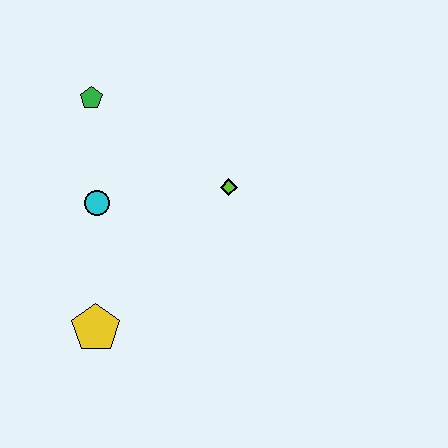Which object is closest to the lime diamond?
The cyan circle is closest to the lime diamond.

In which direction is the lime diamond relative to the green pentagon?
The lime diamond is to the right of the green pentagon.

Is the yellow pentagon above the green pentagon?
No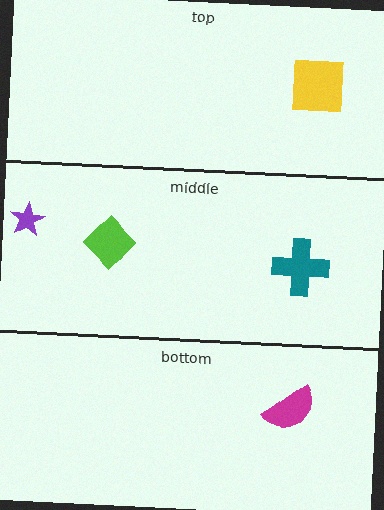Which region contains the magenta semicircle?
The bottom region.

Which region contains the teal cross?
The middle region.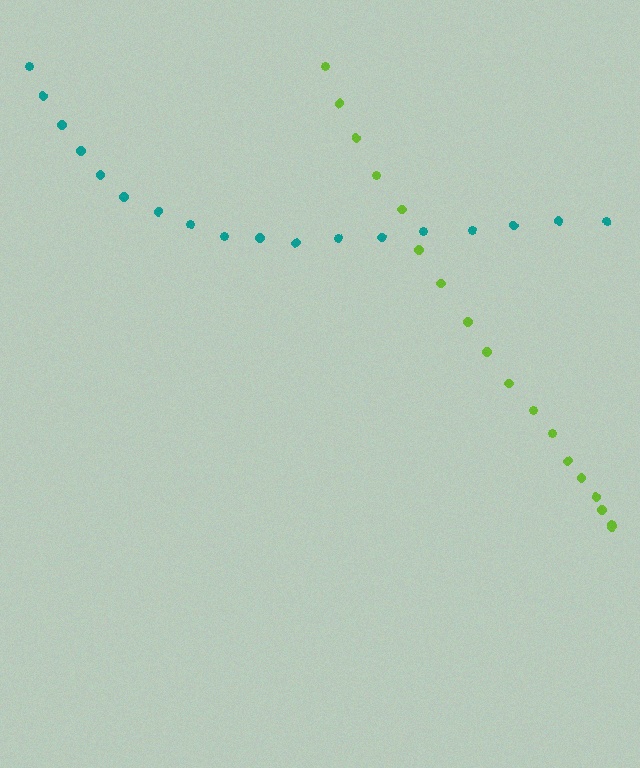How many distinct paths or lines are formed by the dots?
There are 2 distinct paths.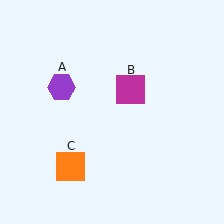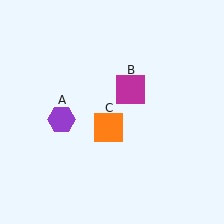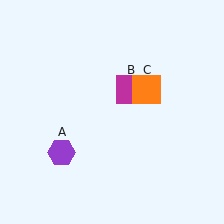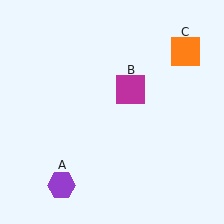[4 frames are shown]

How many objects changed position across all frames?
2 objects changed position: purple hexagon (object A), orange square (object C).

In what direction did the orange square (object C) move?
The orange square (object C) moved up and to the right.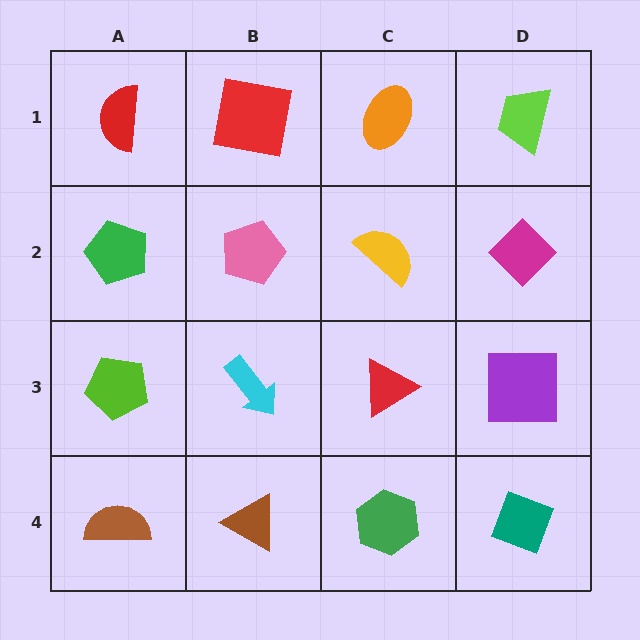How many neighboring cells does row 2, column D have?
3.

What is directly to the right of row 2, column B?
A yellow semicircle.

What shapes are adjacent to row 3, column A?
A green pentagon (row 2, column A), a brown semicircle (row 4, column A), a cyan arrow (row 3, column B).